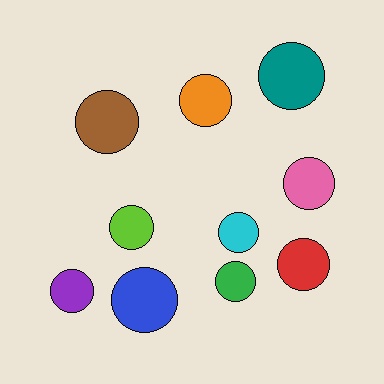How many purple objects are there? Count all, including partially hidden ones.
There is 1 purple object.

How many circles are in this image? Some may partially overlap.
There are 10 circles.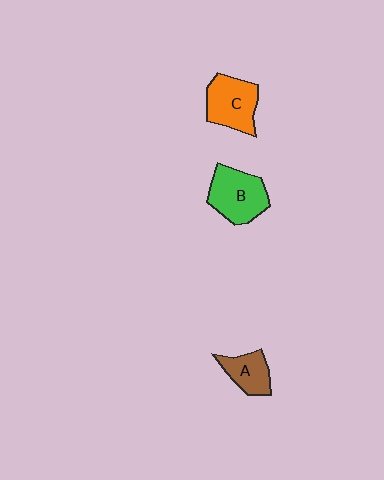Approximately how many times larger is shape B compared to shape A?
Approximately 1.6 times.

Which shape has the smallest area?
Shape A (brown).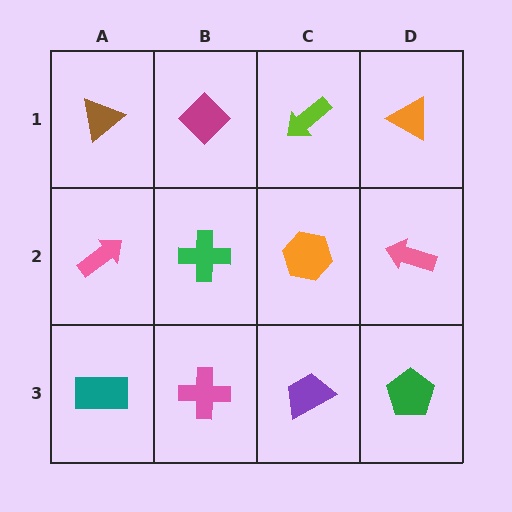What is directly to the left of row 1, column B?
A brown triangle.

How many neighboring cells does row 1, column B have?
3.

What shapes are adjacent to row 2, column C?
A lime arrow (row 1, column C), a purple trapezoid (row 3, column C), a green cross (row 2, column B), a pink arrow (row 2, column D).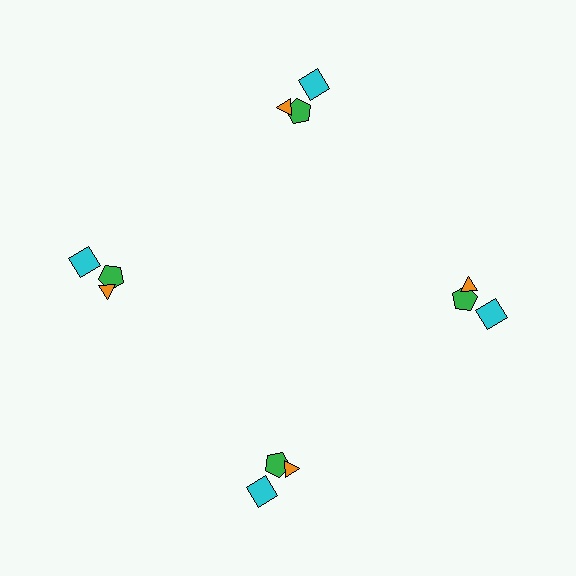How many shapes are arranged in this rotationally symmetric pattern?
There are 12 shapes, arranged in 4 groups of 3.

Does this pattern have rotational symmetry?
Yes, this pattern has 4-fold rotational symmetry. It looks the same after rotating 90 degrees around the center.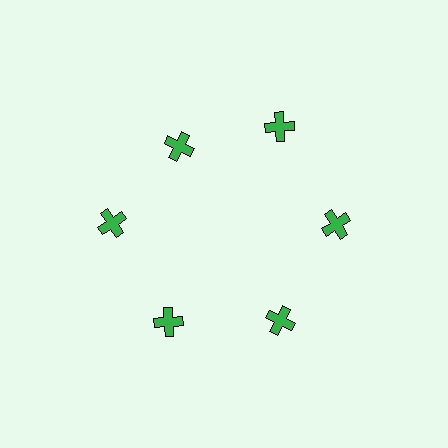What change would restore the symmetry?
The symmetry would be restored by moving it outward, back onto the ring so that all 6 crosses sit at equal angles and equal distance from the center.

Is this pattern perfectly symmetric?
No. The 6 green crosses are arranged in a ring, but one element near the 11 o'clock position is pulled inward toward the center, breaking the 6-fold rotational symmetry.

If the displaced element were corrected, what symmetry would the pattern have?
It would have 6-fold rotational symmetry — the pattern would map onto itself every 60 degrees.